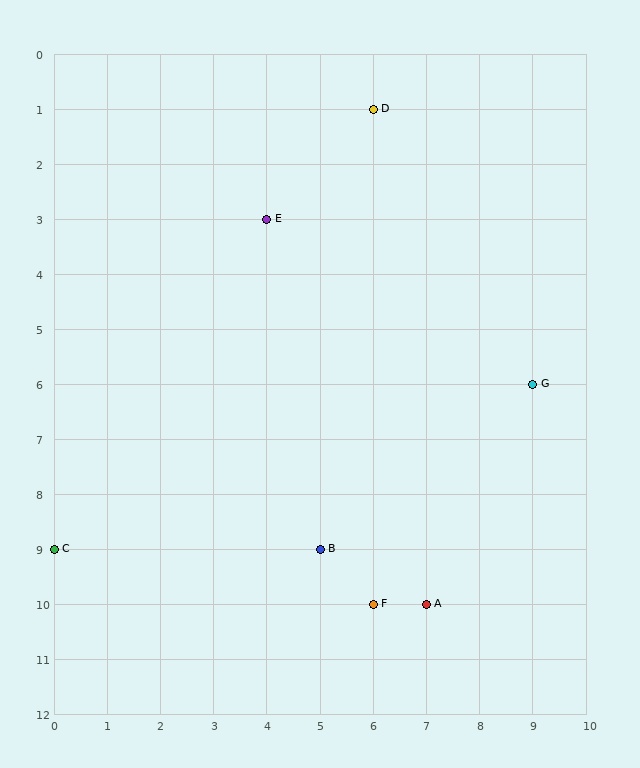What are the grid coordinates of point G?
Point G is at grid coordinates (9, 6).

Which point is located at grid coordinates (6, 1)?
Point D is at (6, 1).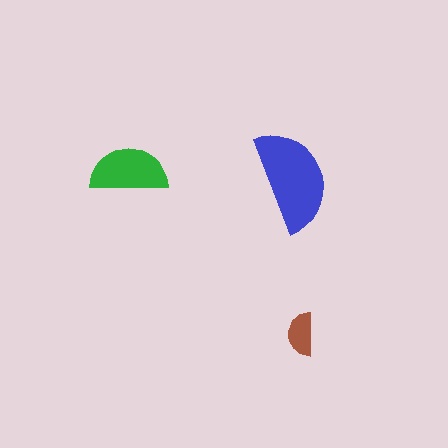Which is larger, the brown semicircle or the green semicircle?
The green one.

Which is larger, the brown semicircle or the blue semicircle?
The blue one.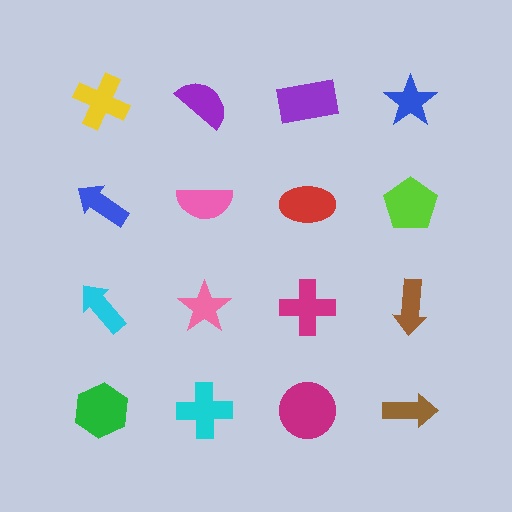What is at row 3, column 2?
A pink star.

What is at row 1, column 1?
A yellow cross.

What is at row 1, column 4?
A blue star.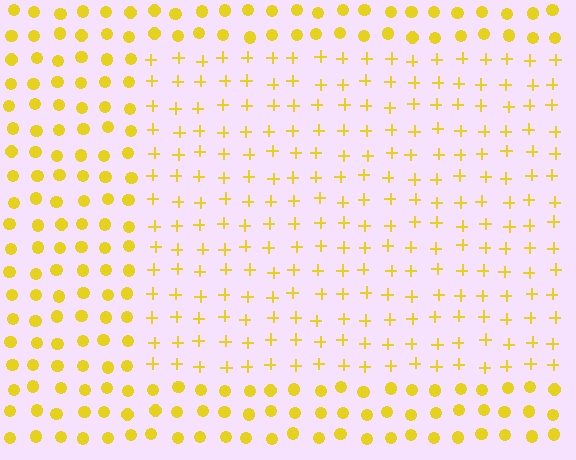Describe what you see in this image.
The image is filled with small yellow elements arranged in a uniform grid. A rectangle-shaped region contains plus signs, while the surrounding area contains circles. The boundary is defined purely by the change in element shape.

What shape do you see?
I see a rectangle.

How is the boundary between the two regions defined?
The boundary is defined by a change in element shape: plus signs inside vs. circles outside. All elements share the same color and spacing.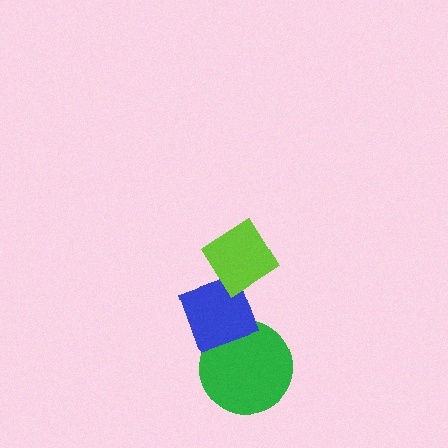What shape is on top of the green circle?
The blue diamond is on top of the green circle.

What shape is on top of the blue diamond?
The lime diamond is on top of the blue diamond.